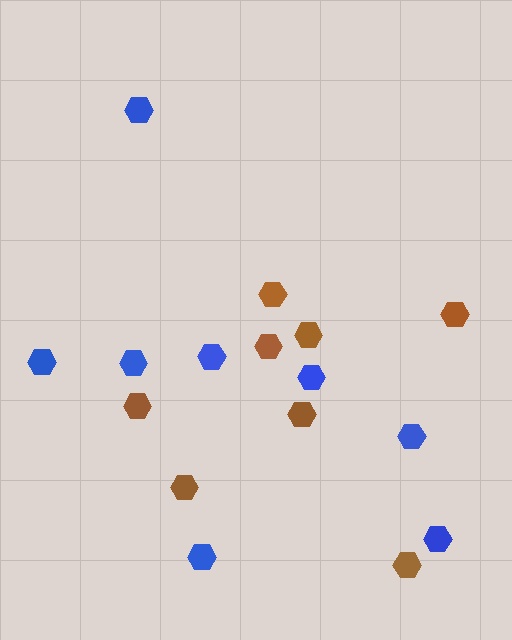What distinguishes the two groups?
There are 2 groups: one group of brown hexagons (8) and one group of blue hexagons (8).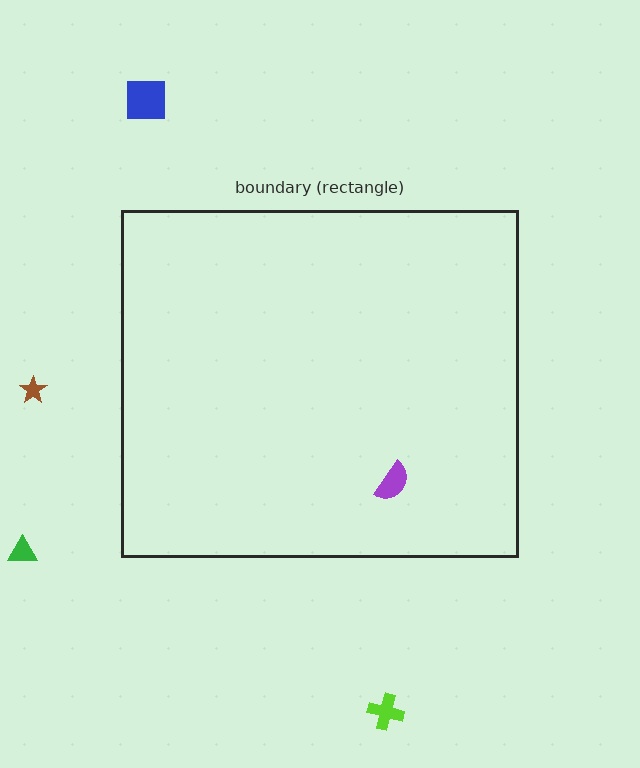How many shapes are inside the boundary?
1 inside, 4 outside.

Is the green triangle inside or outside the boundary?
Outside.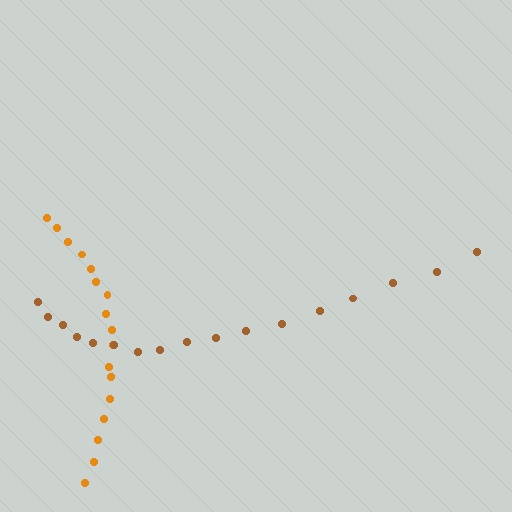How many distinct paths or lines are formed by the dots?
There are 2 distinct paths.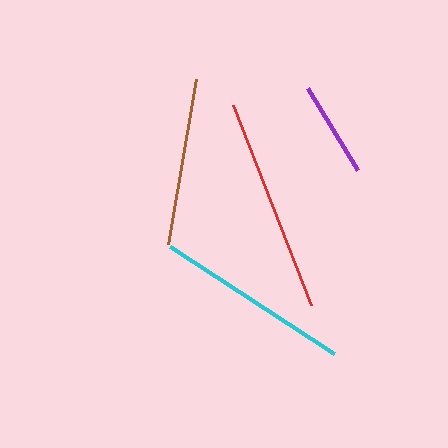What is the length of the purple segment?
The purple segment is approximately 96 pixels long.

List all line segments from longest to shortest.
From longest to shortest: red, cyan, brown, purple.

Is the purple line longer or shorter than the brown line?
The brown line is longer than the purple line.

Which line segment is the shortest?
The purple line is the shortest at approximately 96 pixels.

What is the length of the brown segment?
The brown segment is approximately 167 pixels long.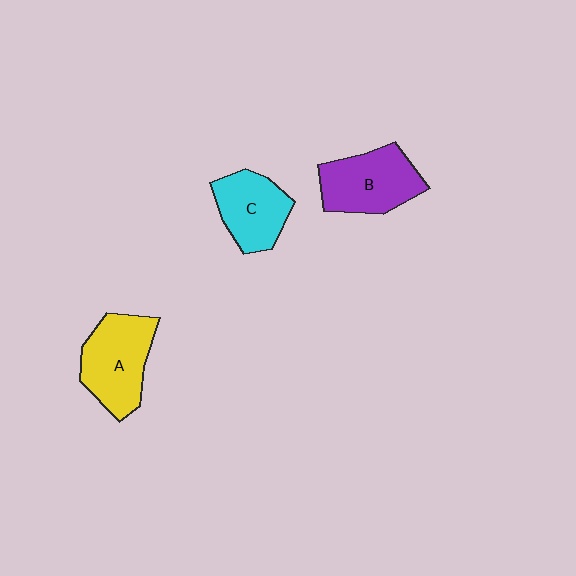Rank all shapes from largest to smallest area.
From largest to smallest: A (yellow), B (purple), C (cyan).